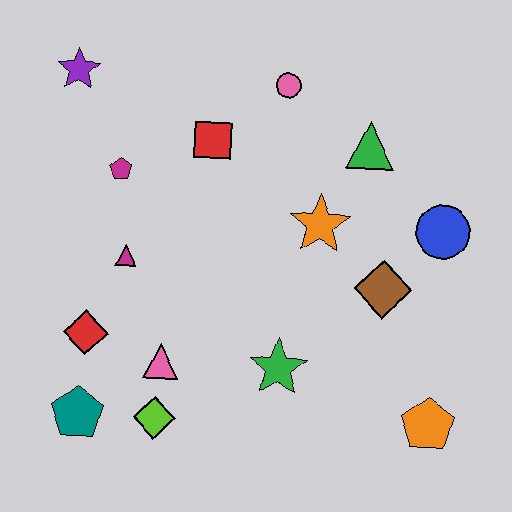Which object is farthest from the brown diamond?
The purple star is farthest from the brown diamond.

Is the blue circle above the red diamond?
Yes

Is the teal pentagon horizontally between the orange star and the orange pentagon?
No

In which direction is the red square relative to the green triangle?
The red square is to the left of the green triangle.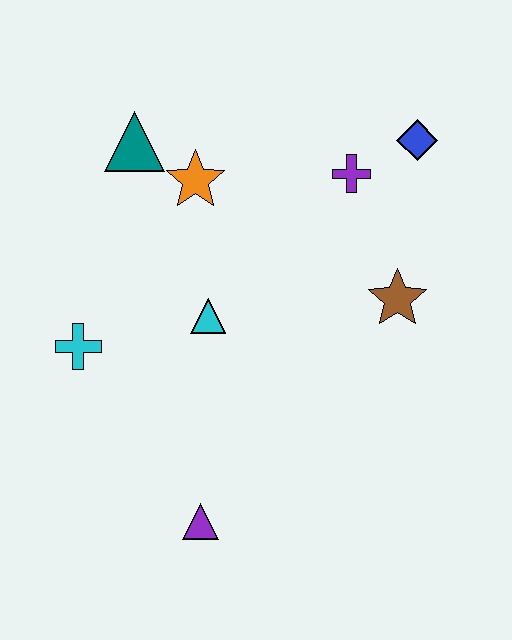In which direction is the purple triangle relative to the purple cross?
The purple triangle is below the purple cross.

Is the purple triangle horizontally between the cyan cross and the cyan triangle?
Yes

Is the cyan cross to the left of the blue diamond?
Yes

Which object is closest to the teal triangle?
The orange star is closest to the teal triangle.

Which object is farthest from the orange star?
The purple triangle is farthest from the orange star.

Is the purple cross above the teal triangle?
No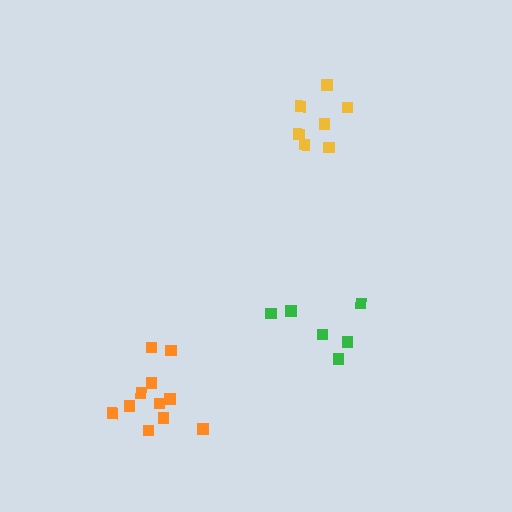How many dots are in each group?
Group 1: 6 dots, Group 2: 11 dots, Group 3: 7 dots (24 total).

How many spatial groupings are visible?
There are 3 spatial groupings.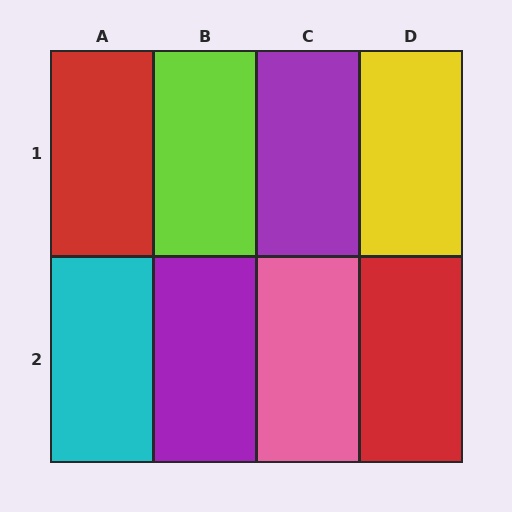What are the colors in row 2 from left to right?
Cyan, purple, pink, red.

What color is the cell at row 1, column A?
Red.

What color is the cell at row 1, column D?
Yellow.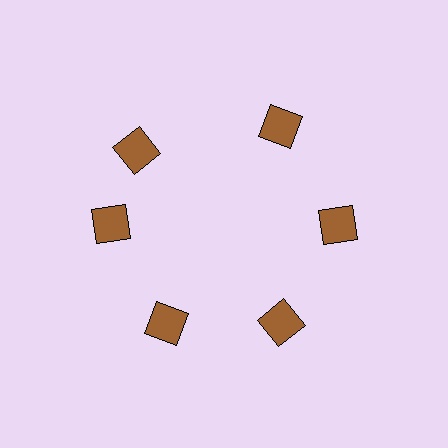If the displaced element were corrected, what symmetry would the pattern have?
It would have 6-fold rotational symmetry — the pattern would map onto itself every 60 degrees.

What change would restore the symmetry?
The symmetry would be restored by rotating it back into even spacing with its neighbors so that all 6 squares sit at equal angles and equal distance from the center.